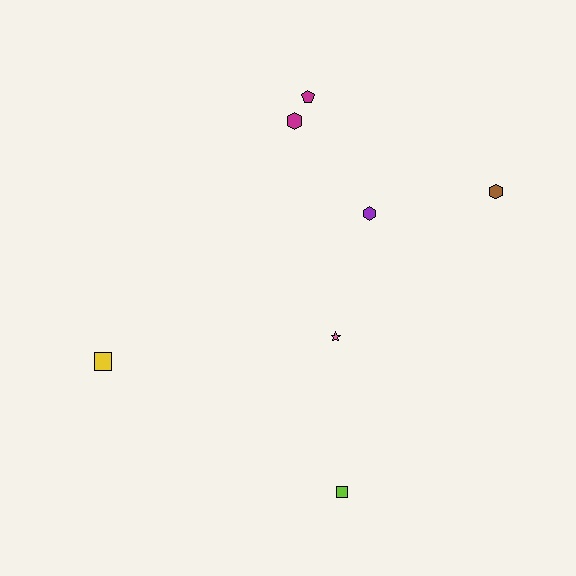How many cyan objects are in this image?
There are no cyan objects.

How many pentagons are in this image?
There is 1 pentagon.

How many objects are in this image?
There are 7 objects.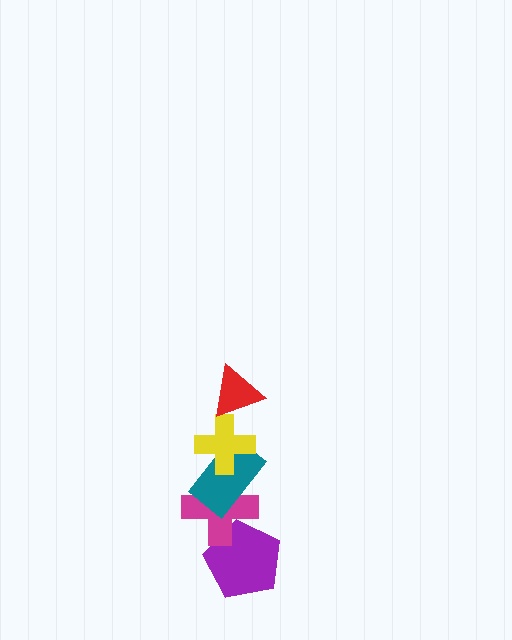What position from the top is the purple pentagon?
The purple pentagon is 5th from the top.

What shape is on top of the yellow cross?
The red triangle is on top of the yellow cross.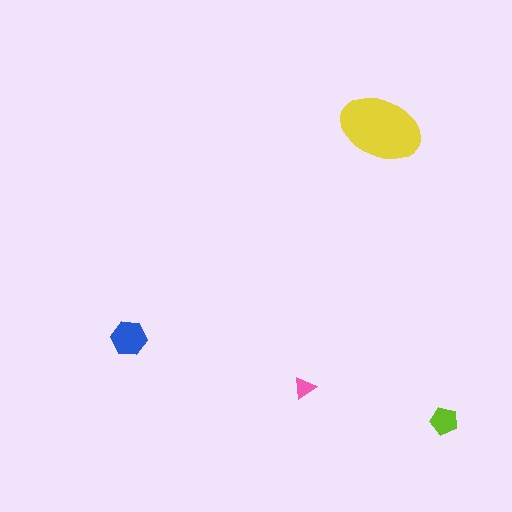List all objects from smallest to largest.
The pink triangle, the lime pentagon, the blue hexagon, the yellow ellipse.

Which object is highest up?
The yellow ellipse is topmost.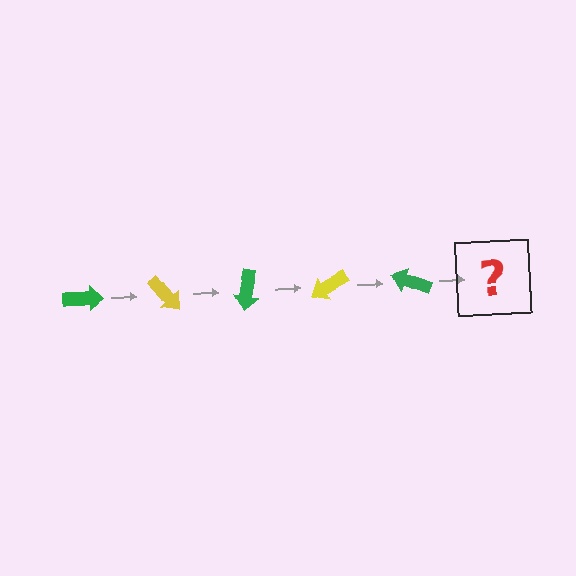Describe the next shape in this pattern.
It should be a yellow arrow, rotated 250 degrees from the start.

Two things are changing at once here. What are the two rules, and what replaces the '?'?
The two rules are that it rotates 50 degrees each step and the color cycles through green and yellow. The '?' should be a yellow arrow, rotated 250 degrees from the start.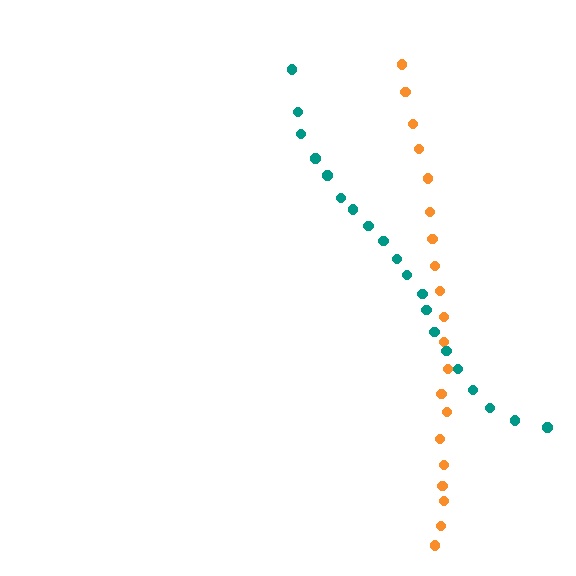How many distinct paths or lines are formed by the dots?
There are 2 distinct paths.